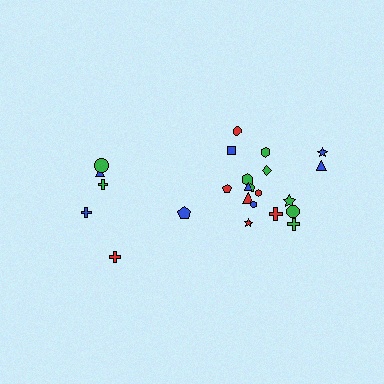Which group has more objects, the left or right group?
The right group.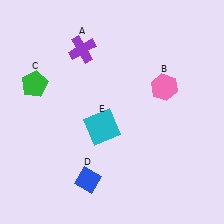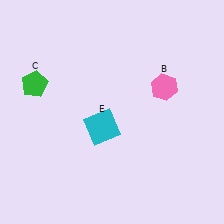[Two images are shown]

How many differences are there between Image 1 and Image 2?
There are 2 differences between the two images.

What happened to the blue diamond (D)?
The blue diamond (D) was removed in Image 2. It was in the bottom-left area of Image 1.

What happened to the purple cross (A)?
The purple cross (A) was removed in Image 2. It was in the top-left area of Image 1.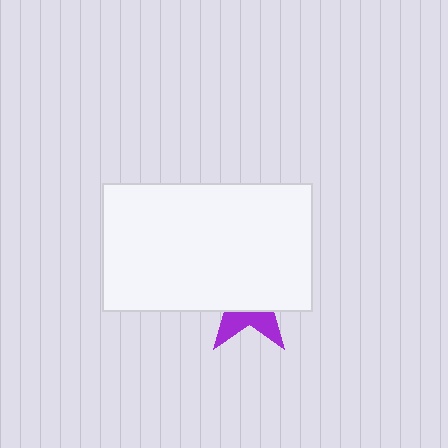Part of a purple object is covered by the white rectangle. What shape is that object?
It is a star.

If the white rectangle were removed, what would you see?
You would see the complete purple star.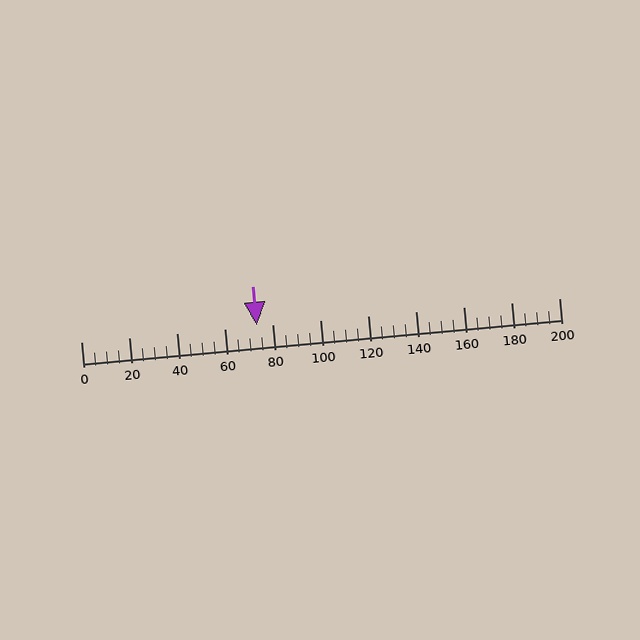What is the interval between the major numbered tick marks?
The major tick marks are spaced 20 units apart.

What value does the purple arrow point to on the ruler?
The purple arrow points to approximately 74.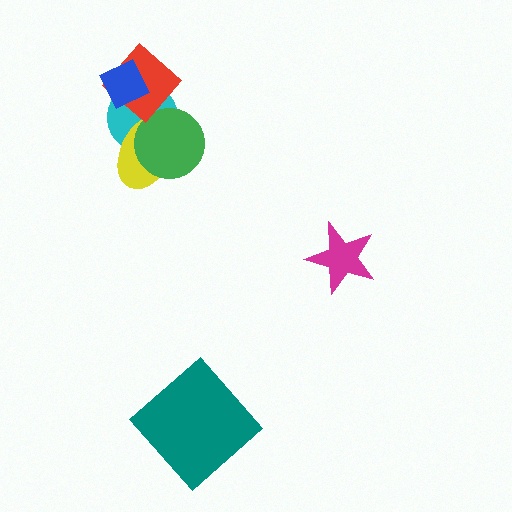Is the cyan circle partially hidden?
Yes, it is partially covered by another shape.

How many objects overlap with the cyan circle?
4 objects overlap with the cyan circle.